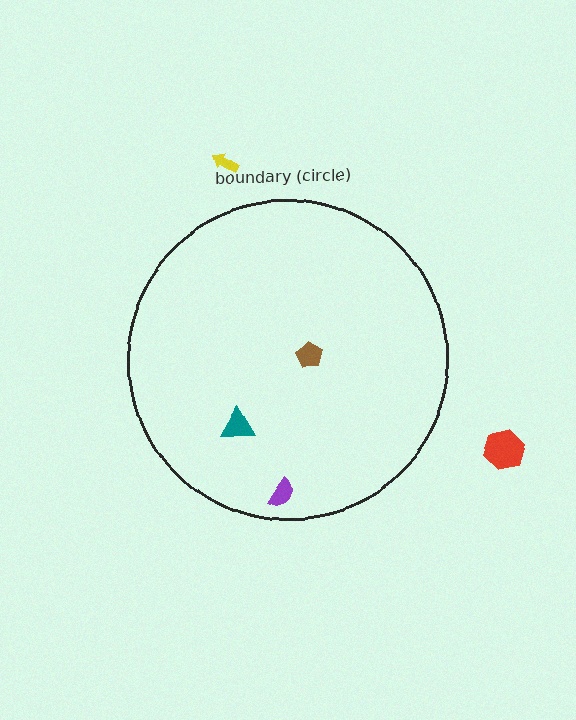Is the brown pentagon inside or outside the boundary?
Inside.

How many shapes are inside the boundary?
3 inside, 2 outside.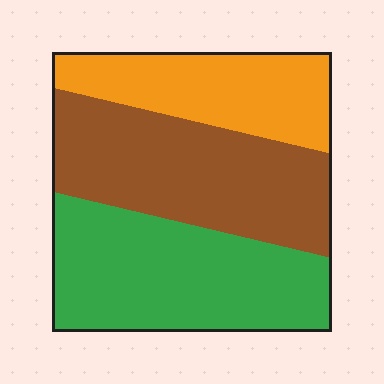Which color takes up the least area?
Orange, at roughly 25%.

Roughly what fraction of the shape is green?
Green covers about 40% of the shape.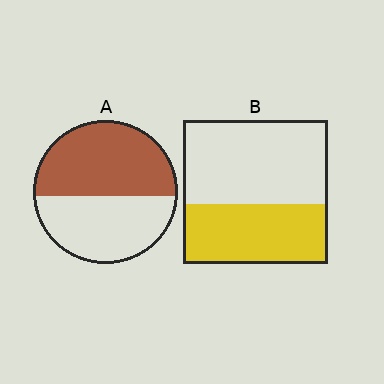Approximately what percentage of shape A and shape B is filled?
A is approximately 55% and B is approximately 40%.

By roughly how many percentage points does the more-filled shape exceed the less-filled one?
By roughly 10 percentage points (A over B).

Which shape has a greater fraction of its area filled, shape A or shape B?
Shape A.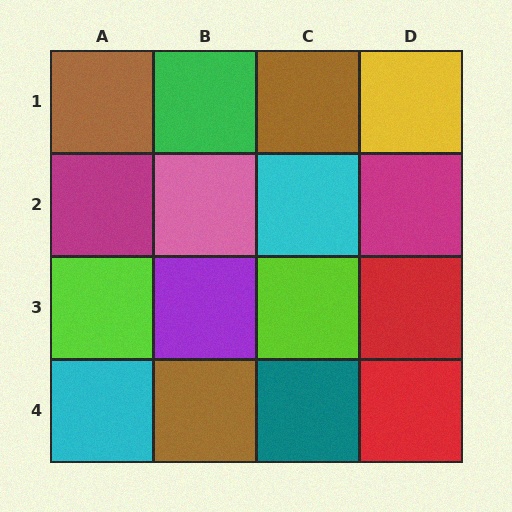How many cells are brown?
3 cells are brown.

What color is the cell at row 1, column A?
Brown.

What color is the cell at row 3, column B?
Purple.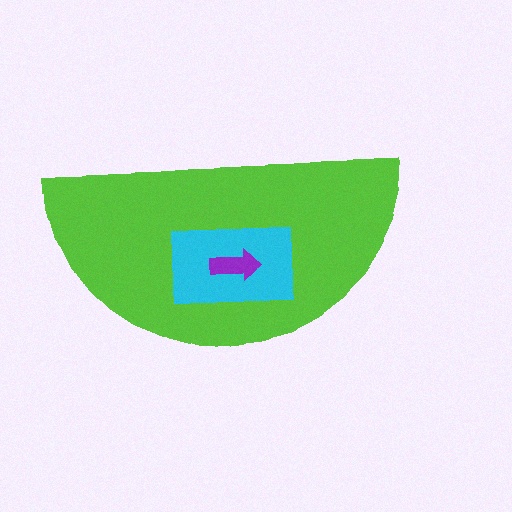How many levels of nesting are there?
3.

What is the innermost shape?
The purple arrow.